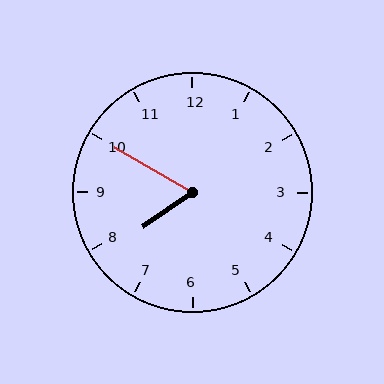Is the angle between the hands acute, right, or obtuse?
It is acute.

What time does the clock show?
7:50.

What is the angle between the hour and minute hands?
Approximately 65 degrees.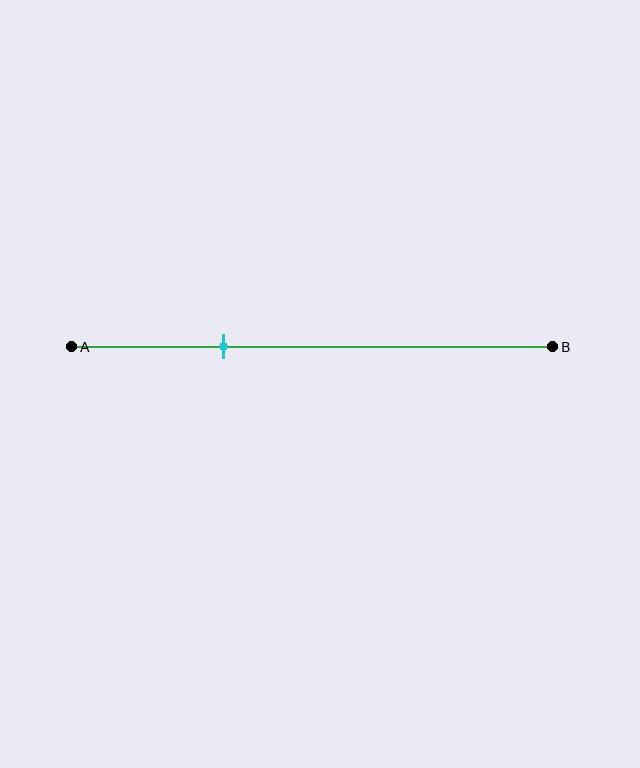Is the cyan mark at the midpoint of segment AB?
No, the mark is at about 30% from A, not at the 50% midpoint.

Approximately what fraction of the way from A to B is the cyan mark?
The cyan mark is approximately 30% of the way from A to B.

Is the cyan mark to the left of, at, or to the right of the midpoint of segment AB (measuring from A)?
The cyan mark is to the left of the midpoint of segment AB.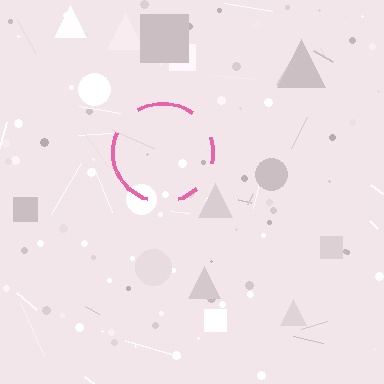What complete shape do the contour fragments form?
The contour fragments form a circle.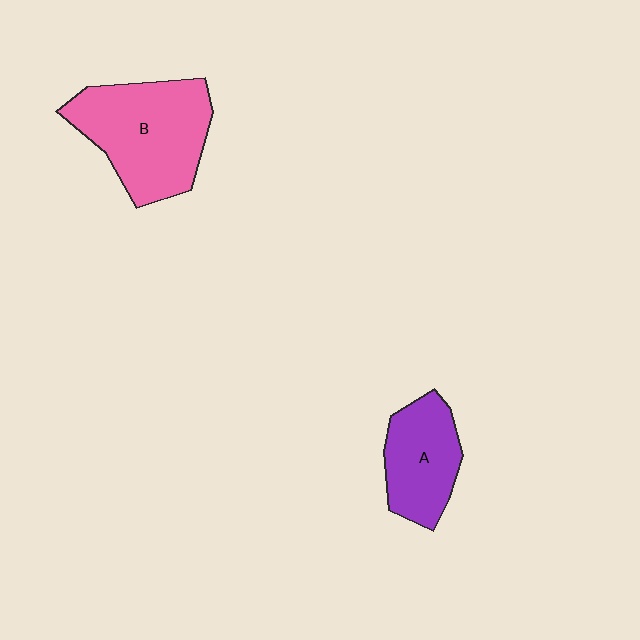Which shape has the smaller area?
Shape A (purple).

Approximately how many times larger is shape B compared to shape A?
Approximately 1.6 times.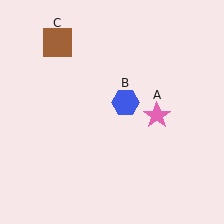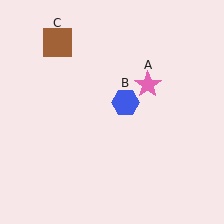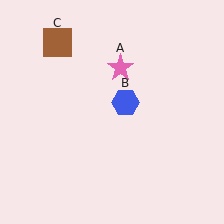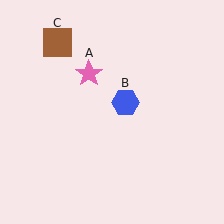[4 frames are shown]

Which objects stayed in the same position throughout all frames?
Blue hexagon (object B) and brown square (object C) remained stationary.